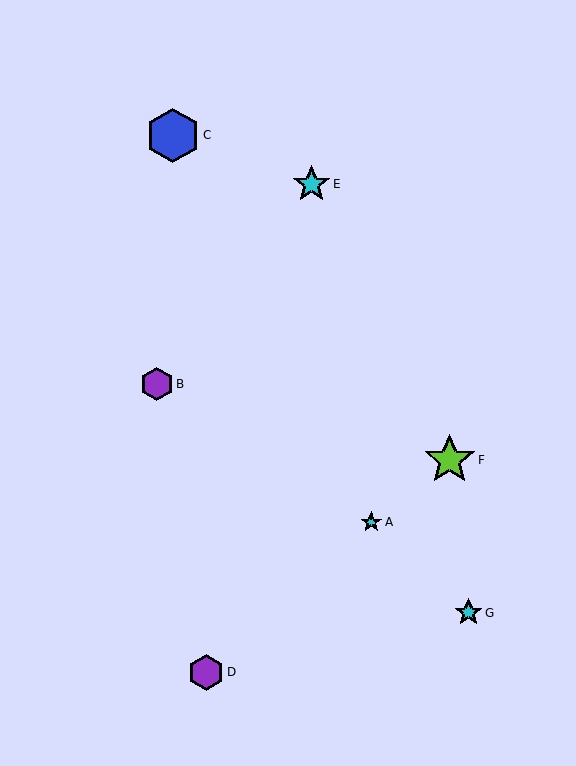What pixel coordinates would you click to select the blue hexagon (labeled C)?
Click at (173, 135) to select the blue hexagon C.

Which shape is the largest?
The blue hexagon (labeled C) is the largest.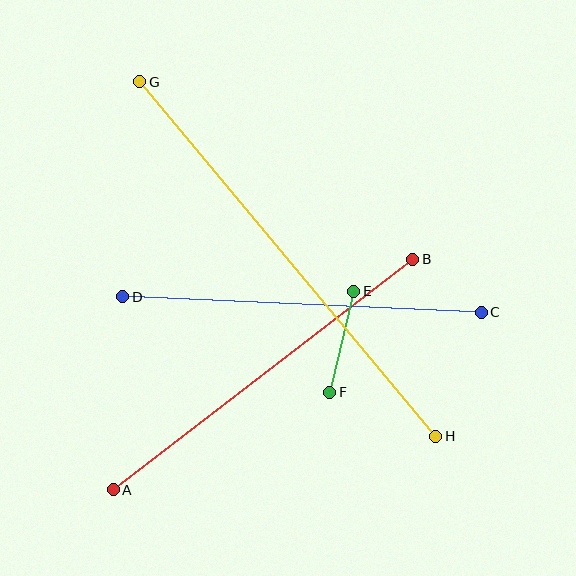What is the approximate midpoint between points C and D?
The midpoint is at approximately (302, 305) pixels.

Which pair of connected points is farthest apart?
Points G and H are farthest apart.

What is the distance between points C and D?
The distance is approximately 359 pixels.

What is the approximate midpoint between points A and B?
The midpoint is at approximately (263, 375) pixels.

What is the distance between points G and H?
The distance is approximately 462 pixels.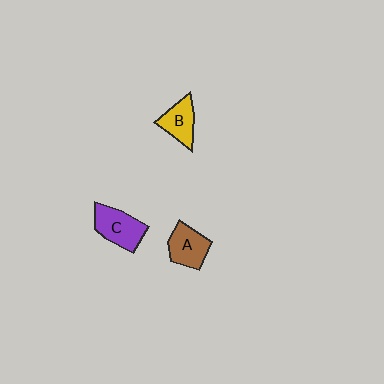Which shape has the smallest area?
Shape B (yellow).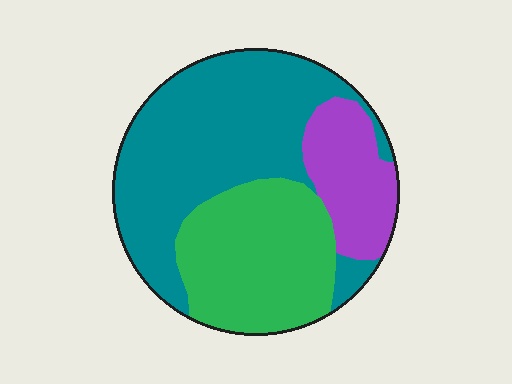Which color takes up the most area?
Teal, at roughly 50%.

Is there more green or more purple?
Green.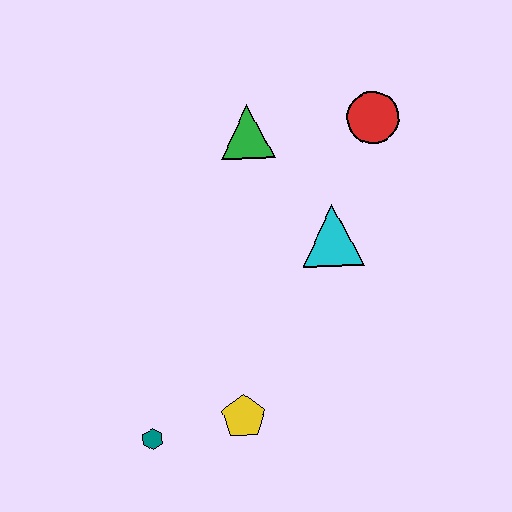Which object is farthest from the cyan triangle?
The teal hexagon is farthest from the cyan triangle.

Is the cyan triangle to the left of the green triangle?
No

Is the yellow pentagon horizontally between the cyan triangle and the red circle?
No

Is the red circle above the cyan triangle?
Yes